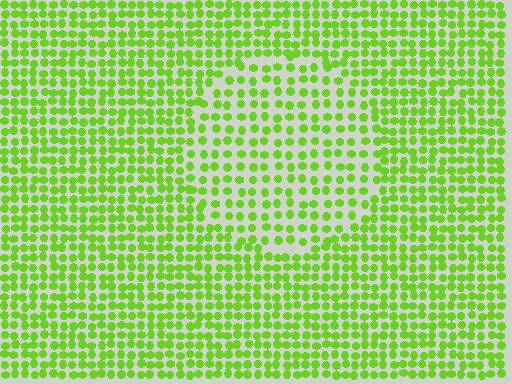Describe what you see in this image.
The image contains small lime elements arranged at two different densities. A circle-shaped region is visible where the elements are less densely packed than the surrounding area.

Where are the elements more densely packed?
The elements are more densely packed outside the circle boundary.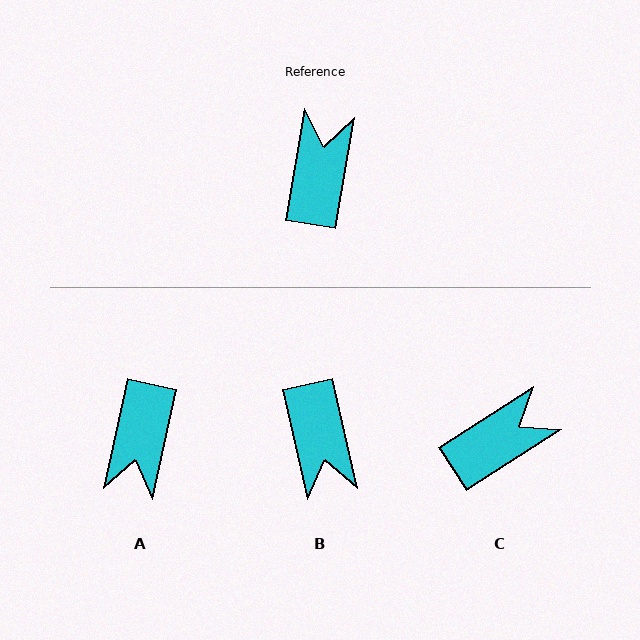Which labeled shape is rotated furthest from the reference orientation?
A, about 177 degrees away.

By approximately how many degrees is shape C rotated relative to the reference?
Approximately 48 degrees clockwise.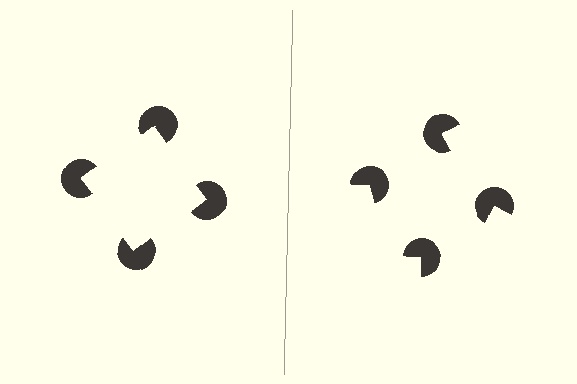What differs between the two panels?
The pac-man discs are positioned identically on both sides; only the wedge orientations differ. On the left they align to a square; on the right they are misaligned.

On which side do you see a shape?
An illusory square appears on the left side. On the right side the wedge cuts are rotated, so no coherent shape forms.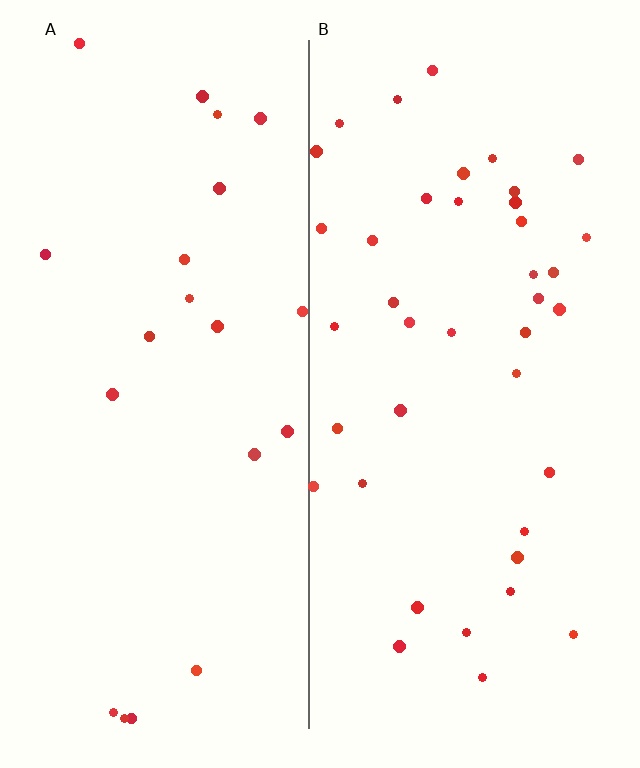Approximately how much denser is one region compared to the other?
Approximately 1.9× — region B over region A.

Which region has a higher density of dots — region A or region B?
B (the right).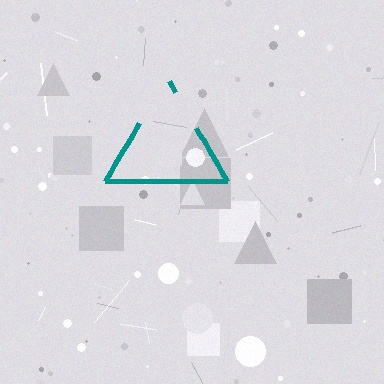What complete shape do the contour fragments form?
The contour fragments form a triangle.